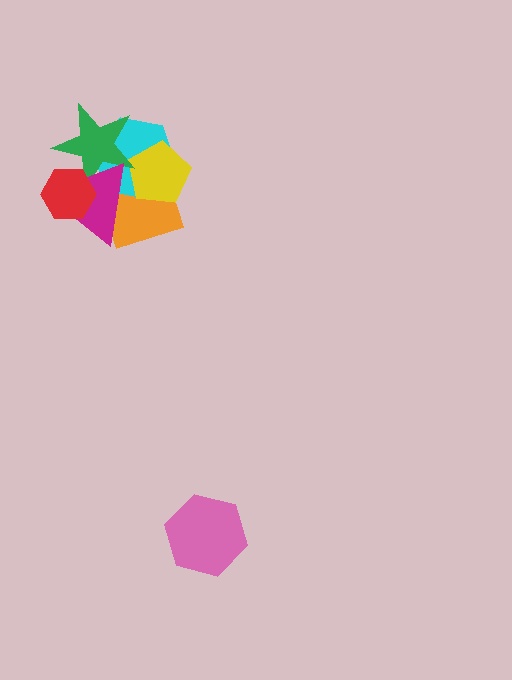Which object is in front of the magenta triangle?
The red hexagon is in front of the magenta triangle.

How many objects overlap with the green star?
5 objects overlap with the green star.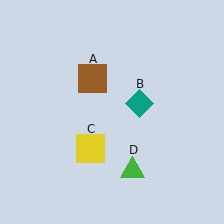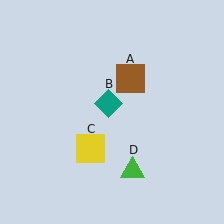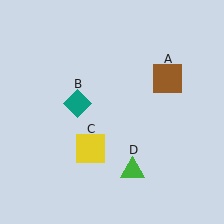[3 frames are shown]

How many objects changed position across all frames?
2 objects changed position: brown square (object A), teal diamond (object B).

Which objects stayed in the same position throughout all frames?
Yellow square (object C) and green triangle (object D) remained stationary.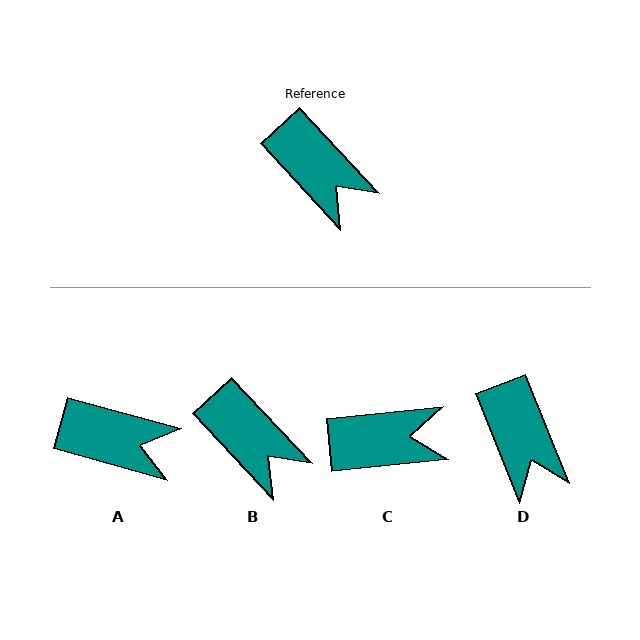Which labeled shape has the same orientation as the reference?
B.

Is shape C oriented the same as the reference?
No, it is off by about 53 degrees.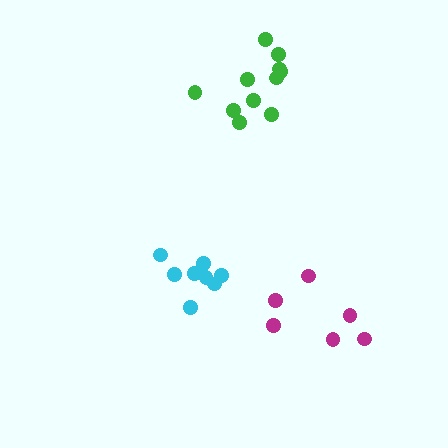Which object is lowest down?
The magenta cluster is bottommost.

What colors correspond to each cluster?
The clusters are colored: magenta, green, cyan.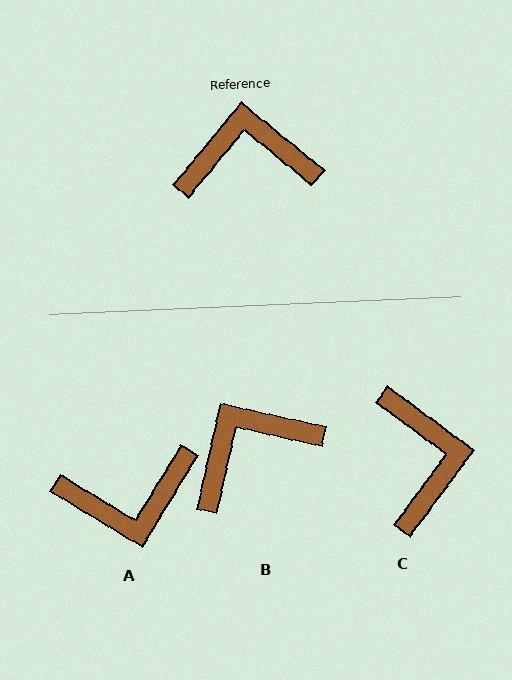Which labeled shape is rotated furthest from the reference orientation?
A, about 172 degrees away.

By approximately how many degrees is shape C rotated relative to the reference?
Approximately 87 degrees clockwise.